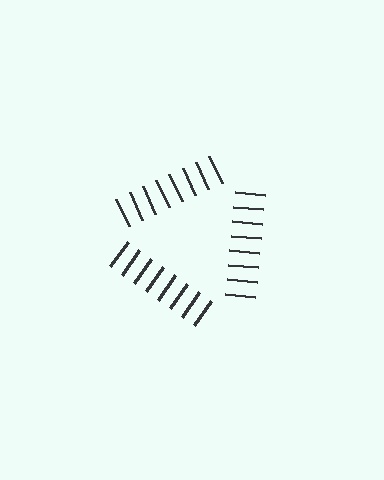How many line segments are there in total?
24 — 8 along each of the 3 edges.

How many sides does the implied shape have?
3 sides — the line-ends trace a triangle.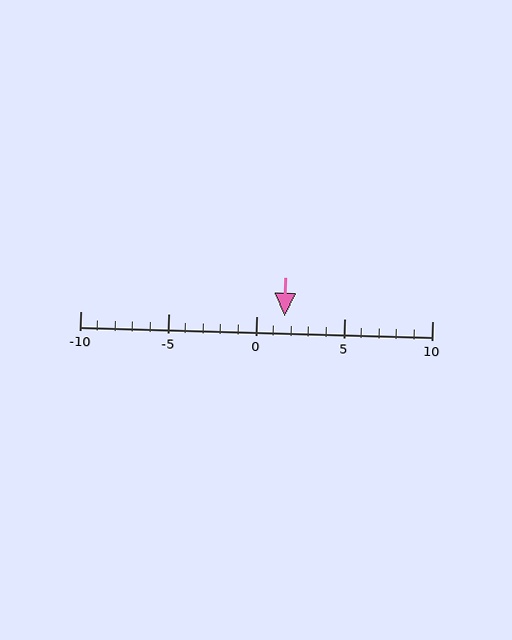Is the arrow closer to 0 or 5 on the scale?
The arrow is closer to 0.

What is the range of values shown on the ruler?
The ruler shows values from -10 to 10.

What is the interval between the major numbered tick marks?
The major tick marks are spaced 5 units apart.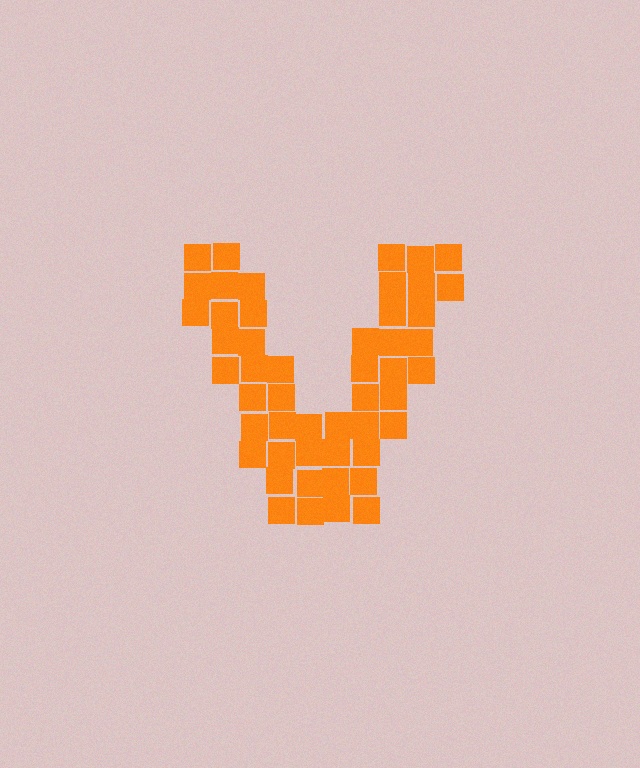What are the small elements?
The small elements are squares.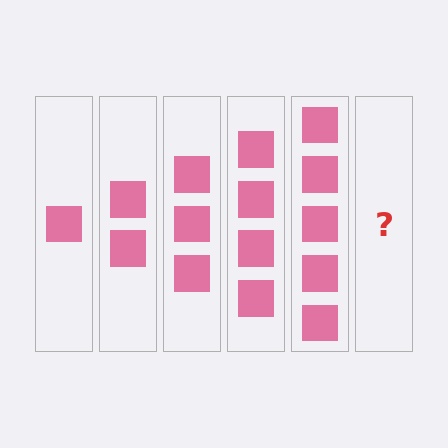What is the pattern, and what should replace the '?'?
The pattern is that each step adds one more square. The '?' should be 6 squares.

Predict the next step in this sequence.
The next step is 6 squares.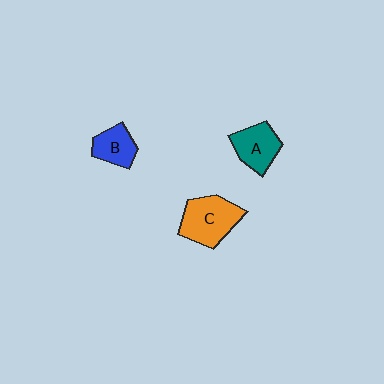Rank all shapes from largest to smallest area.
From largest to smallest: C (orange), A (teal), B (blue).